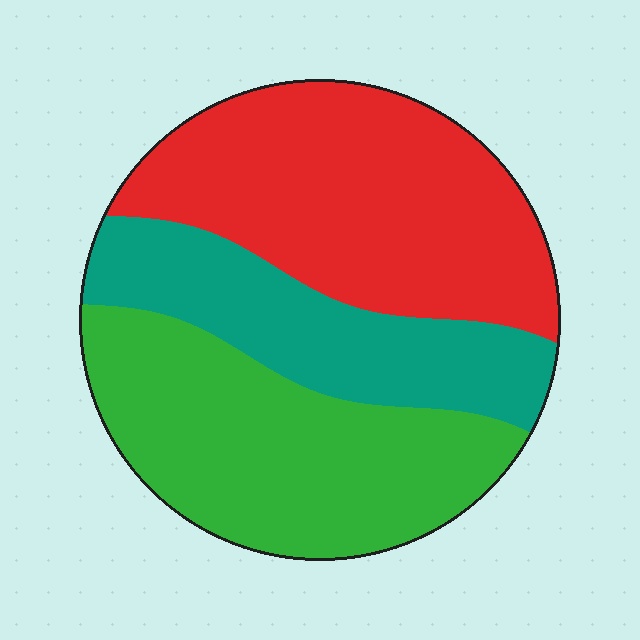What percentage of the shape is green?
Green covers roughly 35% of the shape.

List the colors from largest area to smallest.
From largest to smallest: red, green, teal.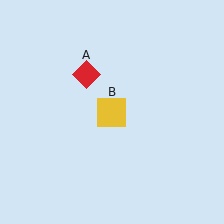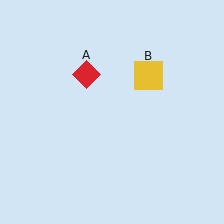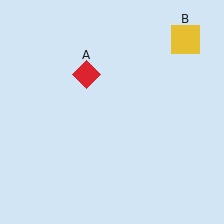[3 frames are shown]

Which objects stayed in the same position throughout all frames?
Red diamond (object A) remained stationary.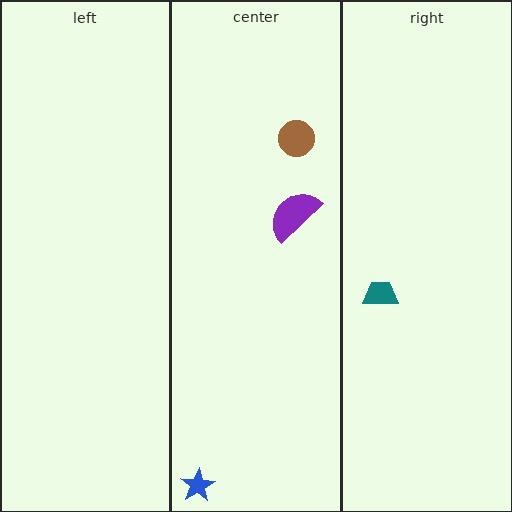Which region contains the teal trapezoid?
The right region.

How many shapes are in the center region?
3.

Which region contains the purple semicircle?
The center region.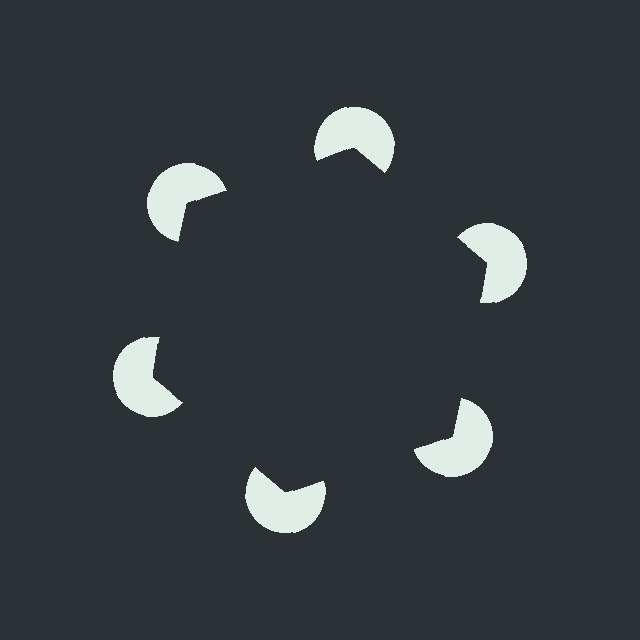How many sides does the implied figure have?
6 sides.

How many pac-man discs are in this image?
There are 6 — one at each vertex of the illusory hexagon.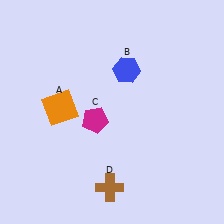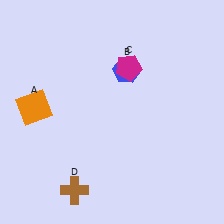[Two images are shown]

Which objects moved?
The objects that moved are: the orange square (A), the magenta pentagon (C), the brown cross (D).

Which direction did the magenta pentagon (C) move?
The magenta pentagon (C) moved up.